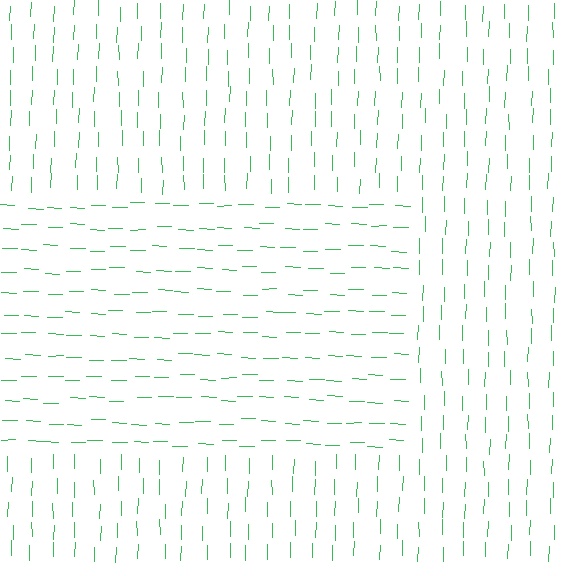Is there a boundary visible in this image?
Yes, there is a texture boundary formed by a change in line orientation.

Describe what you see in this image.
The image is filled with small green line segments. A rectangle region in the image has lines oriented differently from the surrounding lines, creating a visible texture boundary.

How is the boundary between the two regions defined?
The boundary is defined purely by a change in line orientation (approximately 89 degrees difference). All lines are the same color and thickness.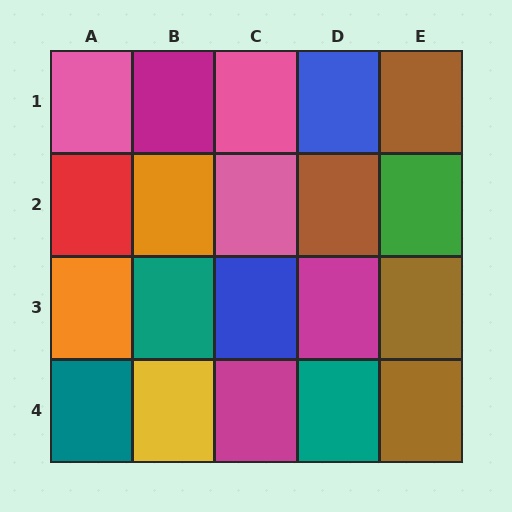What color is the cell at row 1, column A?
Pink.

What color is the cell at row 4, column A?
Teal.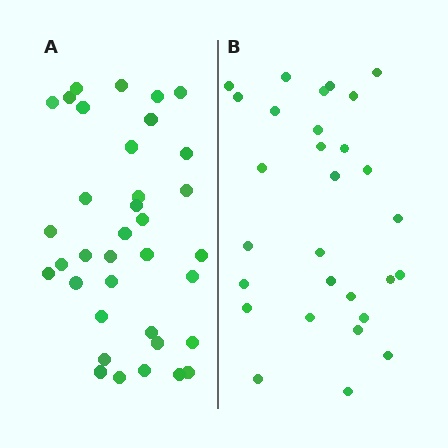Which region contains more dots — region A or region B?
Region A (the left region) has more dots.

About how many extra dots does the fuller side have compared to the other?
Region A has roughly 8 or so more dots than region B.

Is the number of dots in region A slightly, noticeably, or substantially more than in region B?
Region A has only slightly more — the two regions are fairly close. The ratio is roughly 1.2 to 1.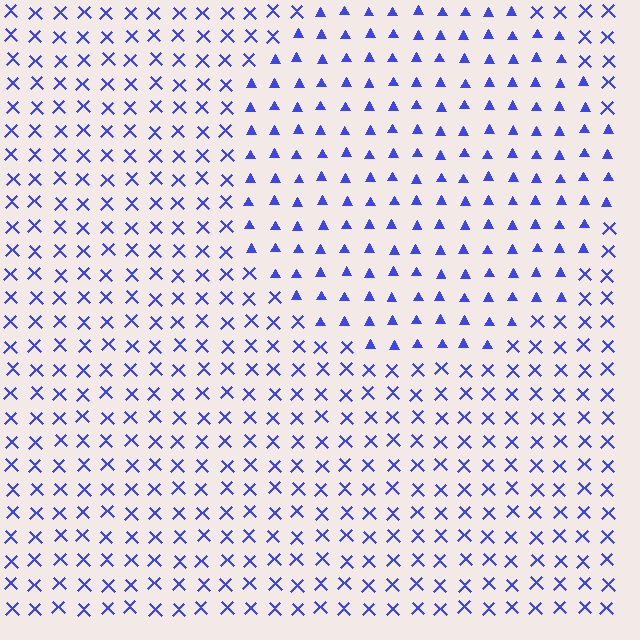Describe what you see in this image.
The image is filled with small blue elements arranged in a uniform grid. A circle-shaped region contains triangles, while the surrounding area contains X marks. The boundary is defined purely by the change in element shape.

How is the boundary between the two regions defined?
The boundary is defined by a change in element shape: triangles inside vs. X marks outside. All elements share the same color and spacing.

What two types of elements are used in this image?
The image uses triangles inside the circle region and X marks outside it.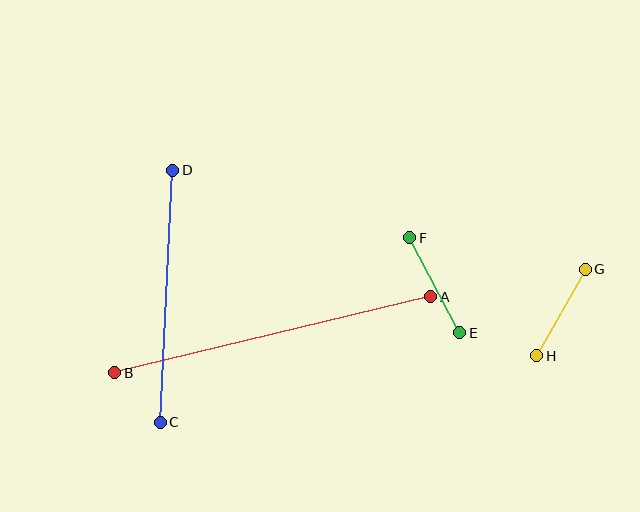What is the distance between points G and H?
The distance is approximately 99 pixels.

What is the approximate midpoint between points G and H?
The midpoint is at approximately (561, 312) pixels.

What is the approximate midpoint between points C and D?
The midpoint is at approximately (166, 296) pixels.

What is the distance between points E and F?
The distance is approximately 107 pixels.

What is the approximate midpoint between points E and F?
The midpoint is at approximately (435, 285) pixels.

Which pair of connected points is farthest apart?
Points A and B are farthest apart.